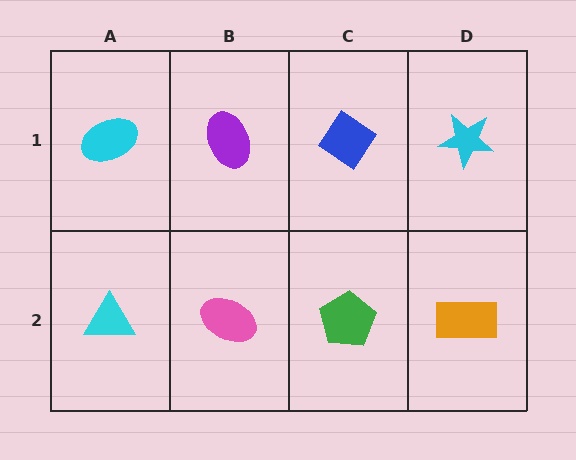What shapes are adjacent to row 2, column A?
A cyan ellipse (row 1, column A), a pink ellipse (row 2, column B).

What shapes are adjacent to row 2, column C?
A blue diamond (row 1, column C), a pink ellipse (row 2, column B), an orange rectangle (row 2, column D).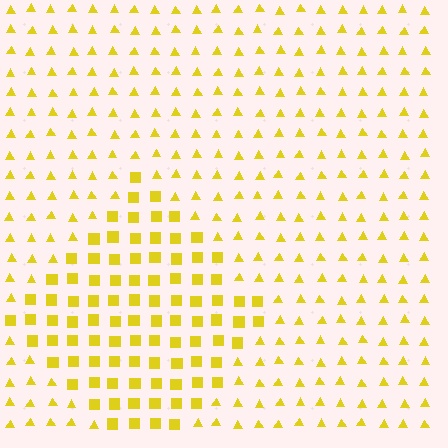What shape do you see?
I see a diamond.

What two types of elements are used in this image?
The image uses squares inside the diamond region and triangles outside it.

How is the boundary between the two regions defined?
The boundary is defined by a change in element shape: squares inside vs. triangles outside. All elements share the same color and spacing.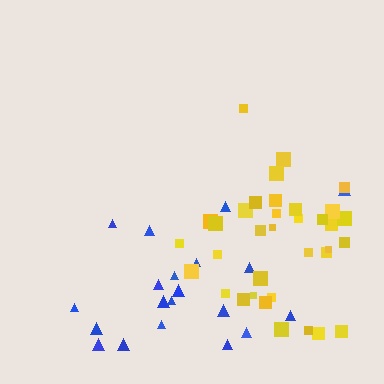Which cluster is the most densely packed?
Yellow.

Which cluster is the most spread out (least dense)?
Blue.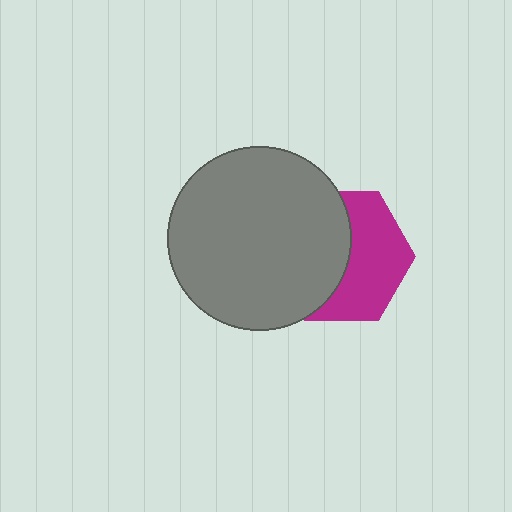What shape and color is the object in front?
The object in front is a gray circle.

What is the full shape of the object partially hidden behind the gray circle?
The partially hidden object is a magenta hexagon.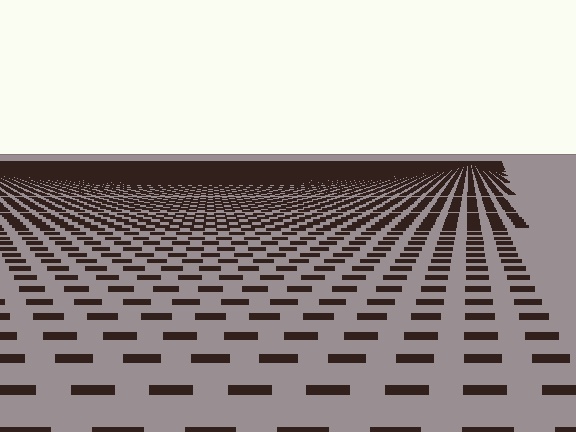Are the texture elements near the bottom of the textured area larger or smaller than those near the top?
Larger. Near the bottom, elements are closer to the viewer and appear at a bigger on-screen size.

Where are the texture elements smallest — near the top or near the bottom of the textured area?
Near the top.